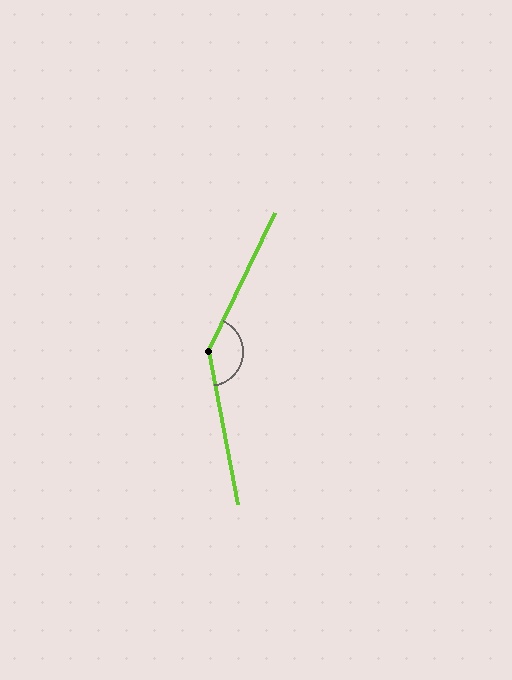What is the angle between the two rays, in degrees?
Approximately 144 degrees.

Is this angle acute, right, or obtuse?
It is obtuse.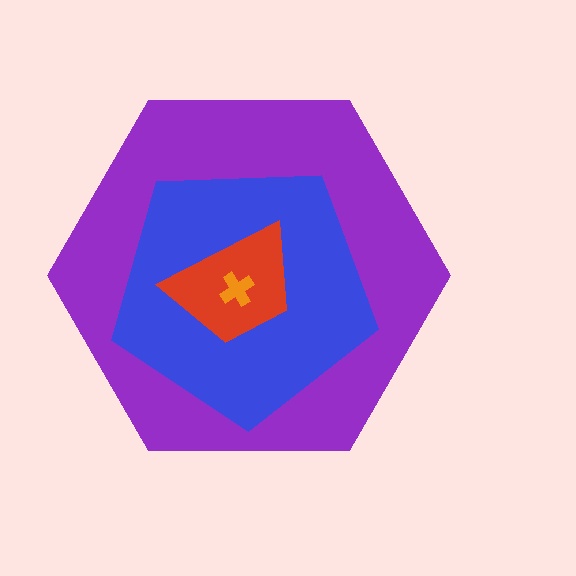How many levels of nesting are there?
4.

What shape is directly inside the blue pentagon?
The red trapezoid.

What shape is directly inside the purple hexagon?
The blue pentagon.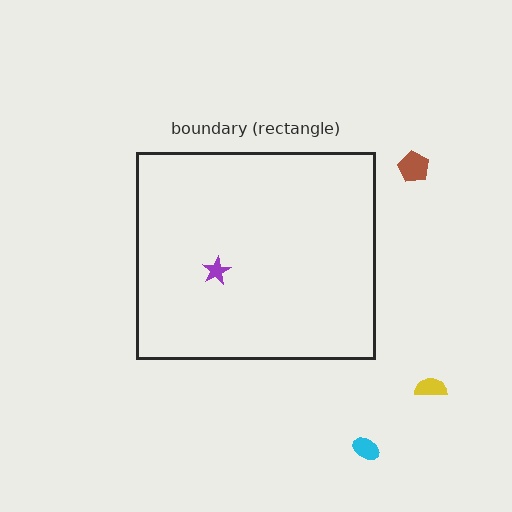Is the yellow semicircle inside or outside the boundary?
Outside.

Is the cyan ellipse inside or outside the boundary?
Outside.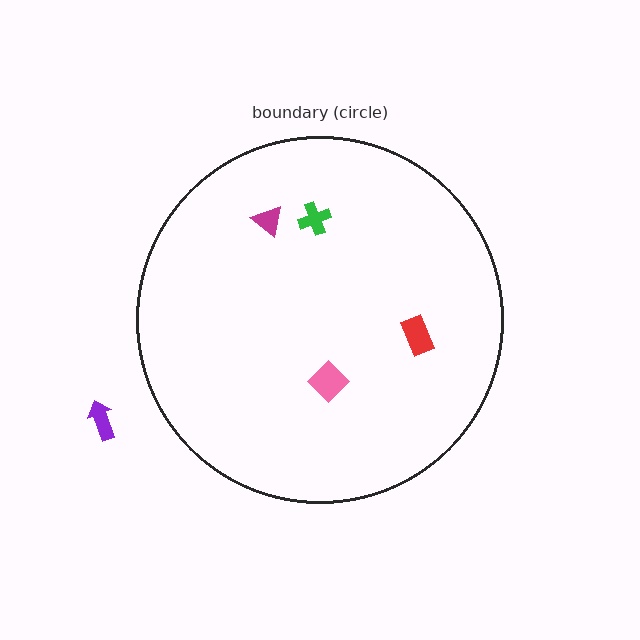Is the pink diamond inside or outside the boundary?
Inside.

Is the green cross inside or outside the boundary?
Inside.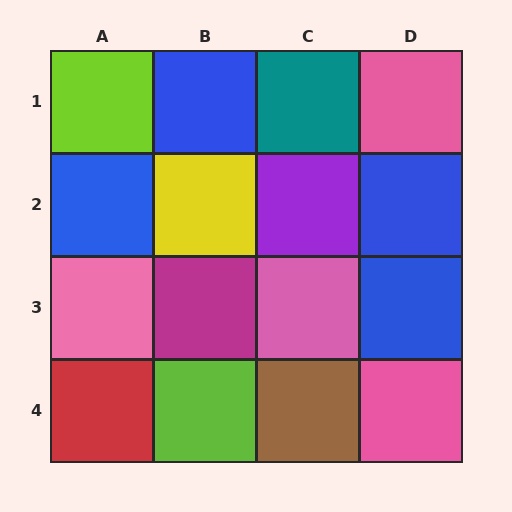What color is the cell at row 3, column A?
Pink.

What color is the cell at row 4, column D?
Pink.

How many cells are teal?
1 cell is teal.